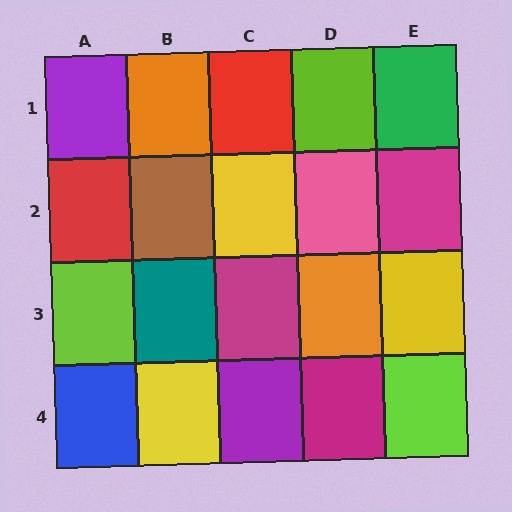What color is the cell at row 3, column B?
Teal.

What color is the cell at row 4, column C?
Purple.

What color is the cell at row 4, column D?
Magenta.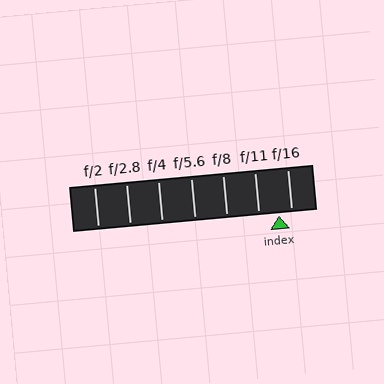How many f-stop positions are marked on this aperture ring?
There are 7 f-stop positions marked.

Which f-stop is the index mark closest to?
The index mark is closest to f/16.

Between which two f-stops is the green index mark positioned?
The index mark is between f/11 and f/16.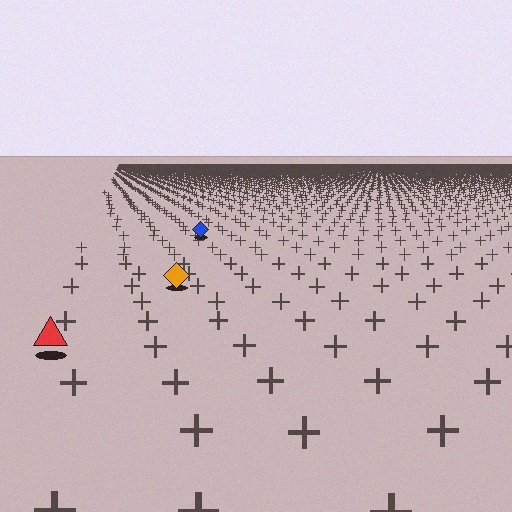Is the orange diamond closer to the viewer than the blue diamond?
Yes. The orange diamond is closer — you can tell from the texture gradient: the ground texture is coarser near it.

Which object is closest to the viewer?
The red triangle is closest. The texture marks near it are larger and more spread out.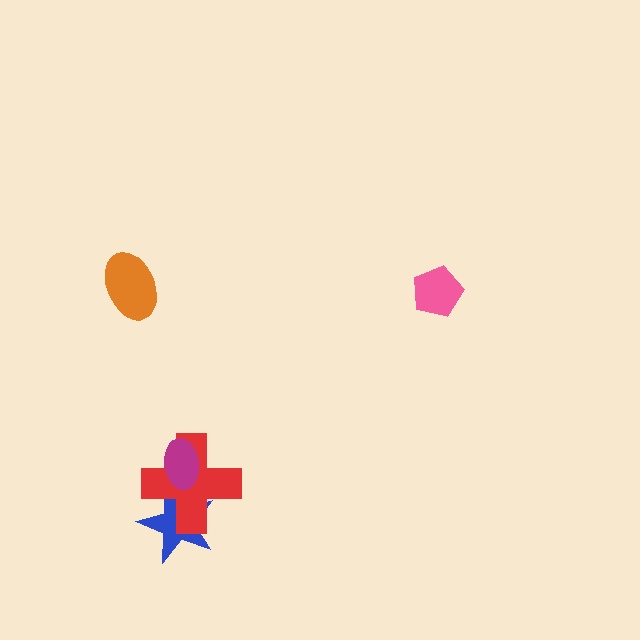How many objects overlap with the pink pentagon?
0 objects overlap with the pink pentagon.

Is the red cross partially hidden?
Yes, it is partially covered by another shape.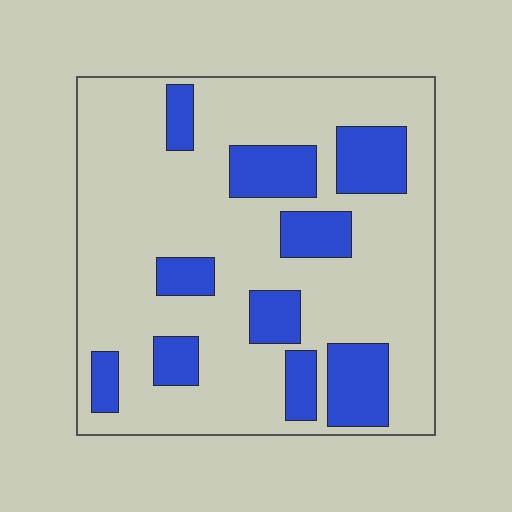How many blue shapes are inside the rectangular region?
10.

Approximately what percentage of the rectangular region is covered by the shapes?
Approximately 25%.